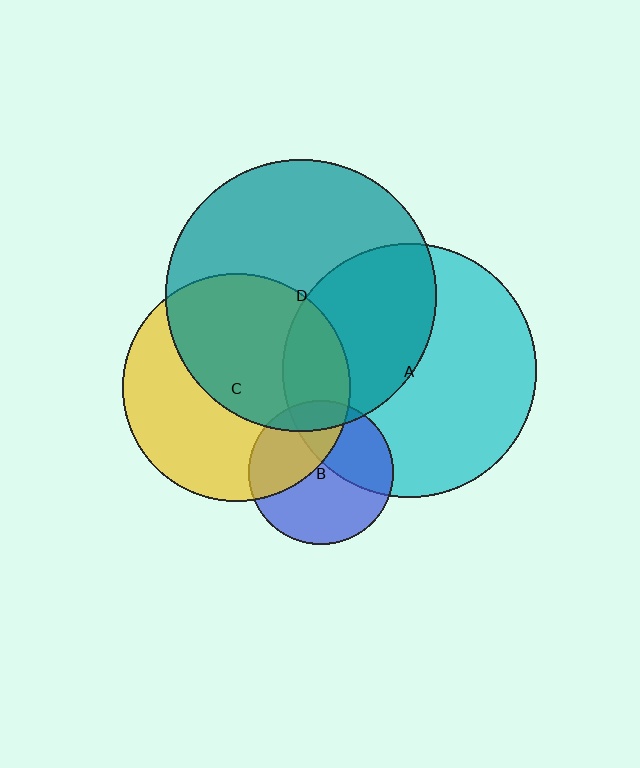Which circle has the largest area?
Circle D (teal).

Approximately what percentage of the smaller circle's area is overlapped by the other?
Approximately 55%.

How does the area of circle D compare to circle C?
Approximately 1.4 times.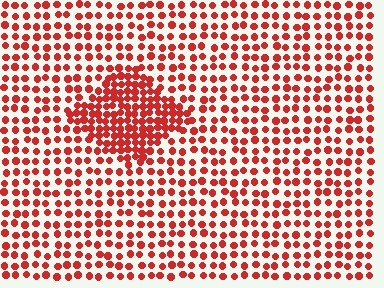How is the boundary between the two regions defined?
The boundary is defined by a change in element density (approximately 2.0x ratio). All elements are the same color, size, and shape.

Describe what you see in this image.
The image contains small red elements arranged at two different densities. A diamond-shaped region is visible where the elements are more densely packed than the surrounding area.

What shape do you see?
I see a diamond.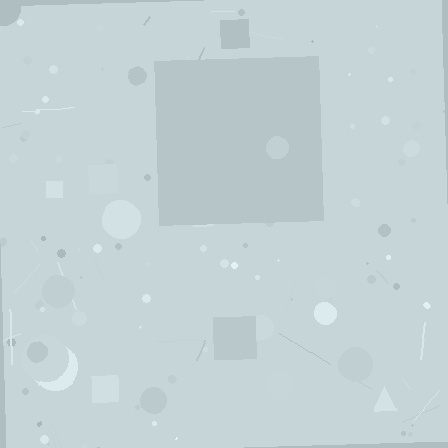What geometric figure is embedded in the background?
A square is embedded in the background.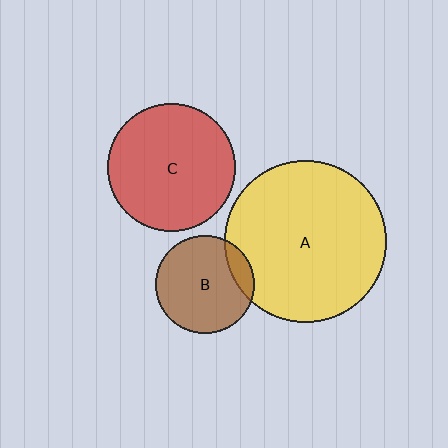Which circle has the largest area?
Circle A (yellow).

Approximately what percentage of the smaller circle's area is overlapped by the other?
Approximately 15%.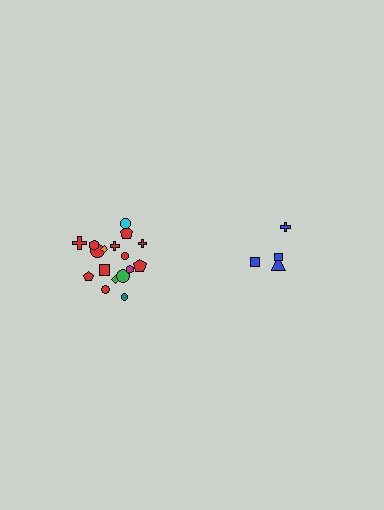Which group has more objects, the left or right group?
The left group.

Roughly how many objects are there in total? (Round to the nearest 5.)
Roughly 20 objects in total.